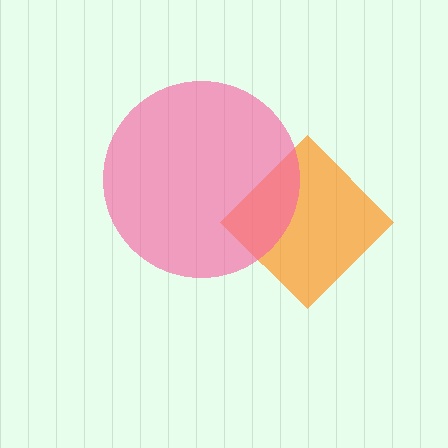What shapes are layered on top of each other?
The layered shapes are: an orange diamond, a pink circle.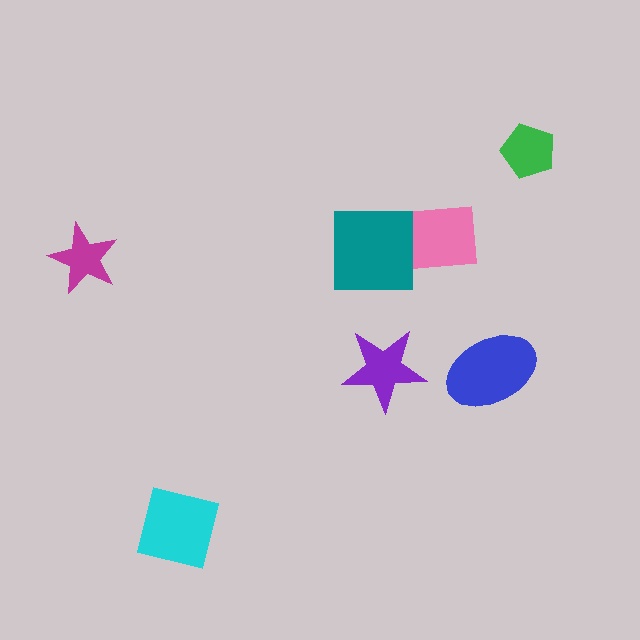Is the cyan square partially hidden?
No, no other shape covers it.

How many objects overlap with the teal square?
1 object overlaps with the teal square.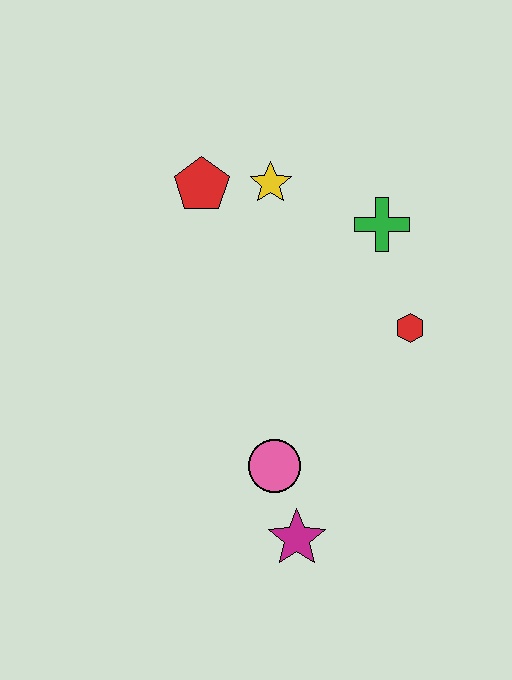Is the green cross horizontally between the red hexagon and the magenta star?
Yes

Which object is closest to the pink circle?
The magenta star is closest to the pink circle.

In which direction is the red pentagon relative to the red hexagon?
The red pentagon is to the left of the red hexagon.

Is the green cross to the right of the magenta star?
Yes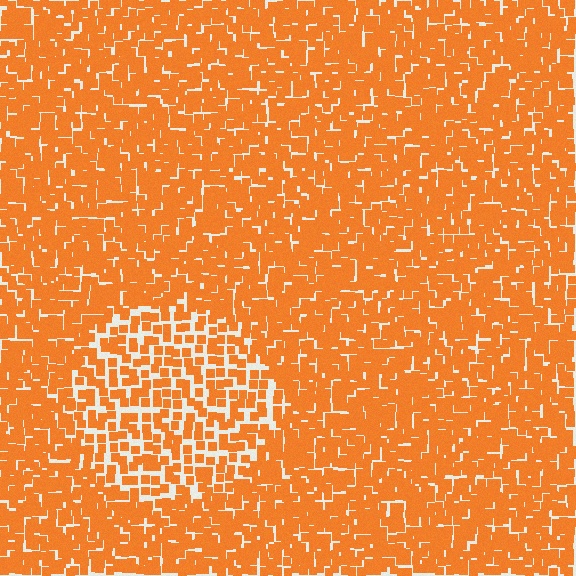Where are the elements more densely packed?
The elements are more densely packed outside the circle boundary.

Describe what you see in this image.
The image contains small orange elements arranged at two different densities. A circle-shaped region is visible where the elements are less densely packed than the surrounding area.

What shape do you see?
I see a circle.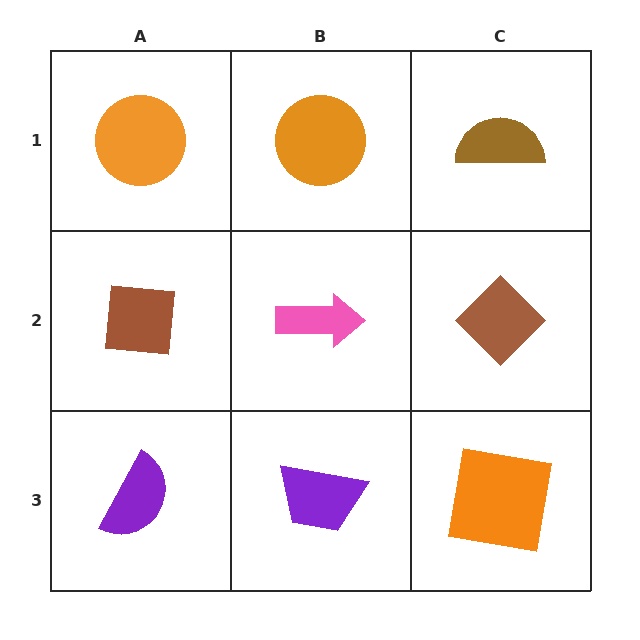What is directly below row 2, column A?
A purple semicircle.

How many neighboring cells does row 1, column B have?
3.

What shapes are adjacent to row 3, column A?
A brown square (row 2, column A), a purple trapezoid (row 3, column B).